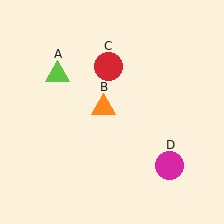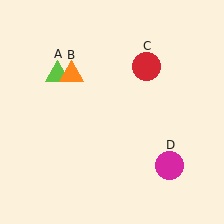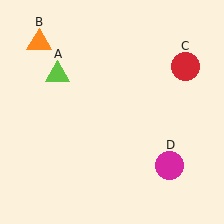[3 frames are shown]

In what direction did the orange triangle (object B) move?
The orange triangle (object B) moved up and to the left.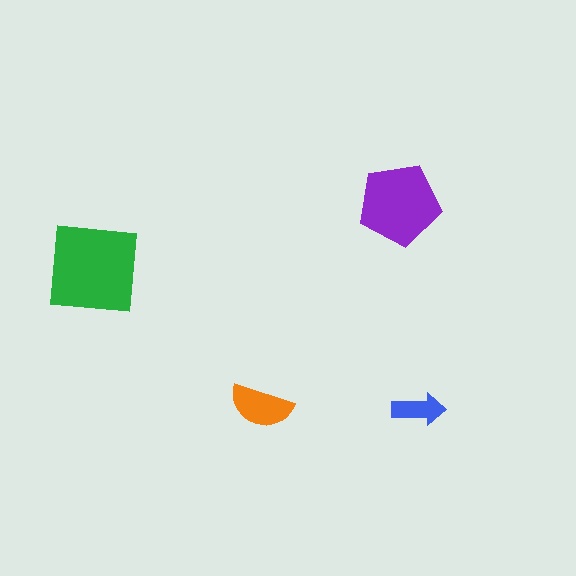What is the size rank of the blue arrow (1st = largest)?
4th.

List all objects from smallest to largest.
The blue arrow, the orange semicircle, the purple pentagon, the green square.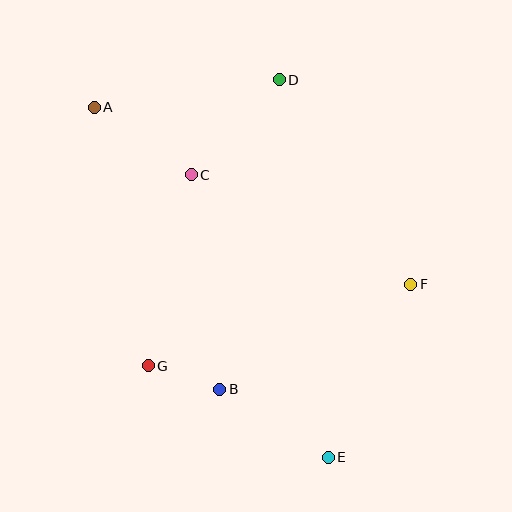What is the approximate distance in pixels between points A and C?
The distance between A and C is approximately 118 pixels.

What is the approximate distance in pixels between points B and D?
The distance between B and D is approximately 315 pixels.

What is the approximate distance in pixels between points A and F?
The distance between A and F is approximately 363 pixels.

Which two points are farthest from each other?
Points A and E are farthest from each other.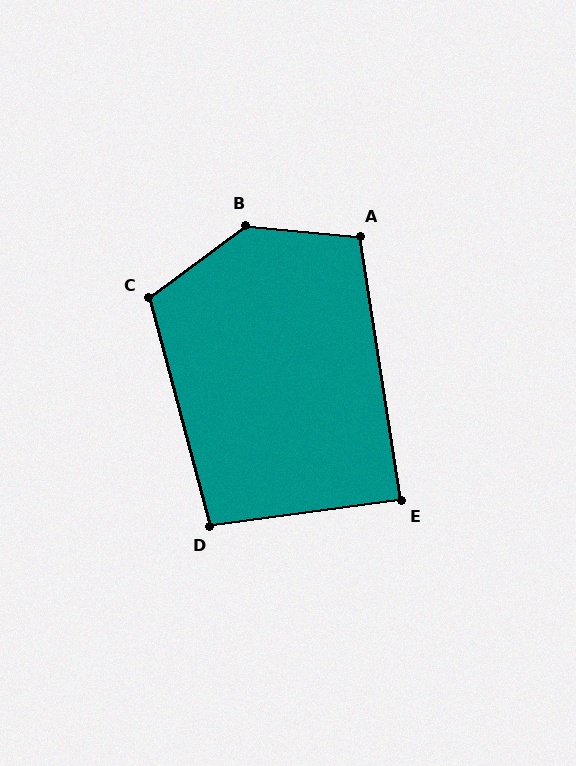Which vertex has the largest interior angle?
B, at approximately 138 degrees.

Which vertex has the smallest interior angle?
E, at approximately 89 degrees.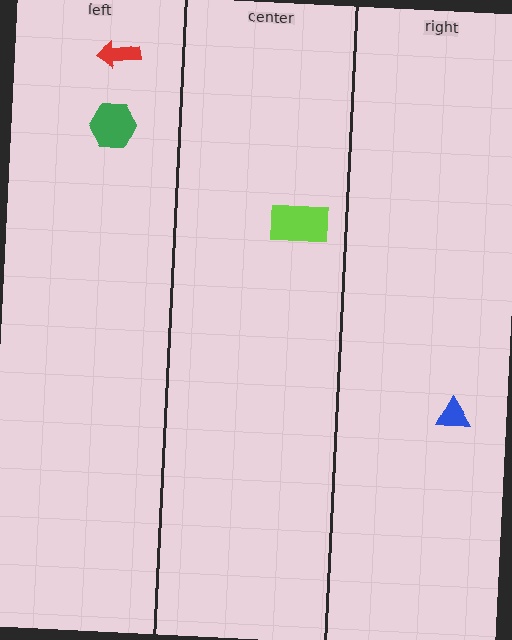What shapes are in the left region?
The green hexagon, the red arrow.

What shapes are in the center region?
The lime rectangle.